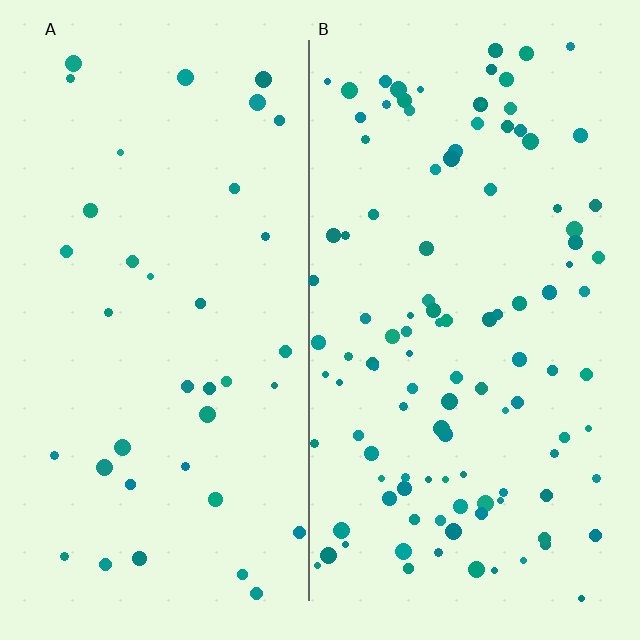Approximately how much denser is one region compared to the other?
Approximately 2.9× — region B over region A.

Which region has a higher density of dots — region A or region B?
B (the right).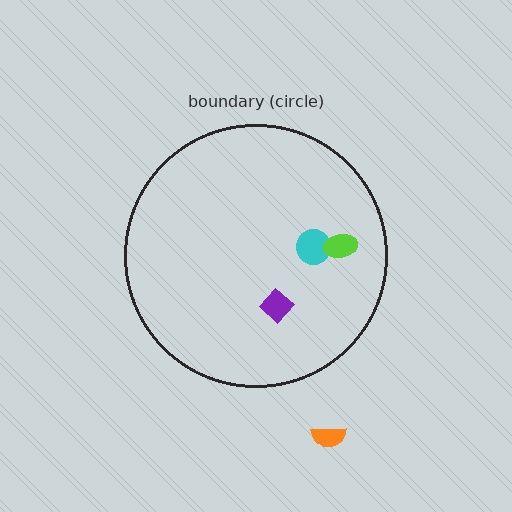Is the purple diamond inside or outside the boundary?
Inside.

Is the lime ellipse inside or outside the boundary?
Inside.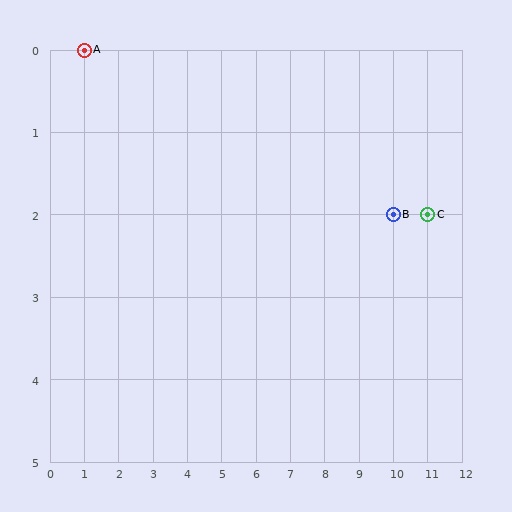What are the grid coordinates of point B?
Point B is at grid coordinates (10, 2).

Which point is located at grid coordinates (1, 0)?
Point A is at (1, 0).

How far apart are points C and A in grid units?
Points C and A are 10 columns and 2 rows apart (about 10.2 grid units diagonally).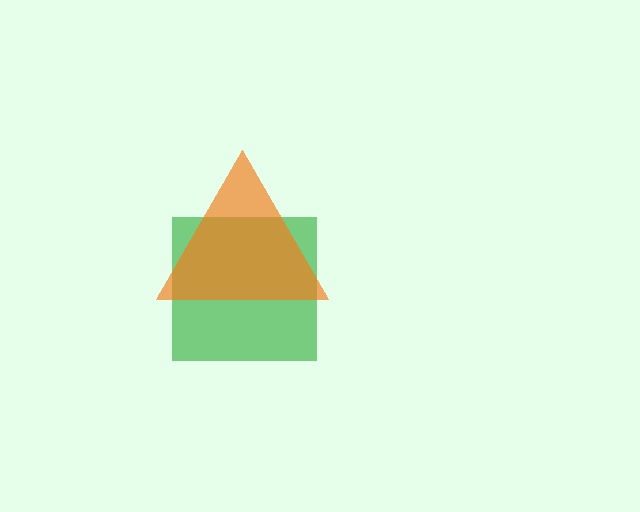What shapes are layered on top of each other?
The layered shapes are: a green square, an orange triangle.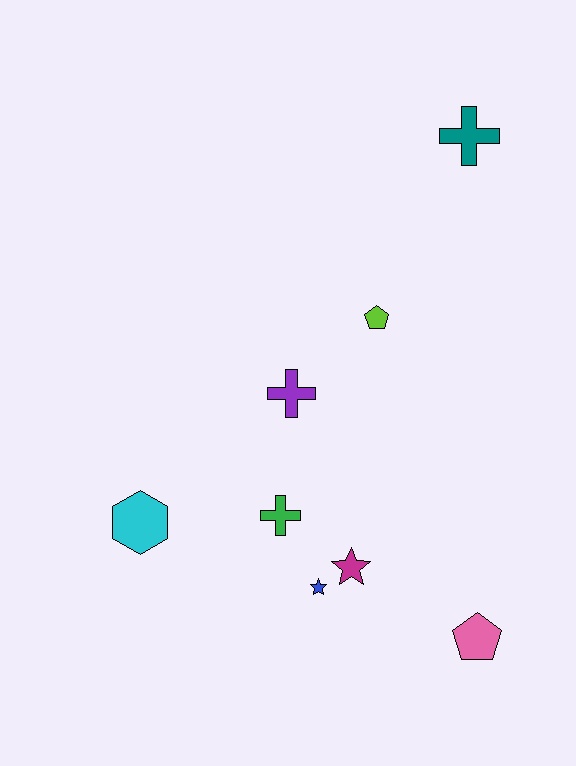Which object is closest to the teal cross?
The lime pentagon is closest to the teal cross.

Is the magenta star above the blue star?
Yes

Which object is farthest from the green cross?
The teal cross is farthest from the green cross.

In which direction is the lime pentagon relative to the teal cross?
The lime pentagon is below the teal cross.